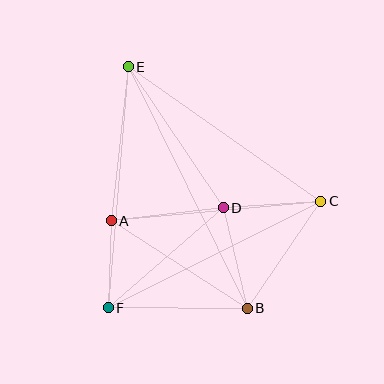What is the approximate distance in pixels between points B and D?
The distance between B and D is approximately 104 pixels.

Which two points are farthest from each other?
Points B and E are farthest from each other.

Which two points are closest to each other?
Points A and F are closest to each other.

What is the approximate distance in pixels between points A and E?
The distance between A and E is approximately 155 pixels.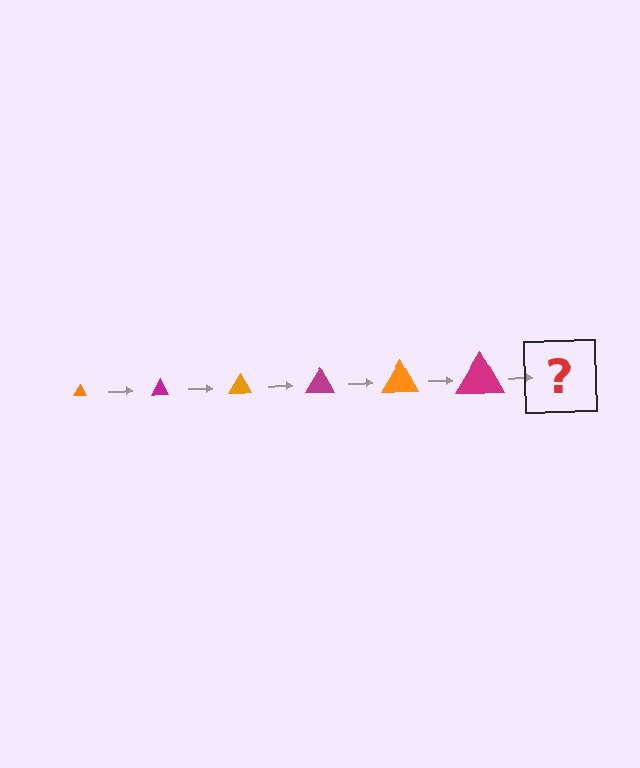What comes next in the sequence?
The next element should be an orange triangle, larger than the previous one.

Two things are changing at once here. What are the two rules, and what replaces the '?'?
The two rules are that the triangle grows larger each step and the color cycles through orange and magenta. The '?' should be an orange triangle, larger than the previous one.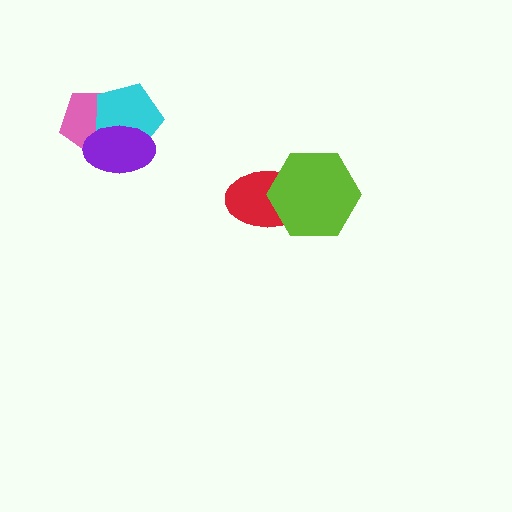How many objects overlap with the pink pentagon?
2 objects overlap with the pink pentagon.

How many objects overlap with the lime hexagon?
1 object overlaps with the lime hexagon.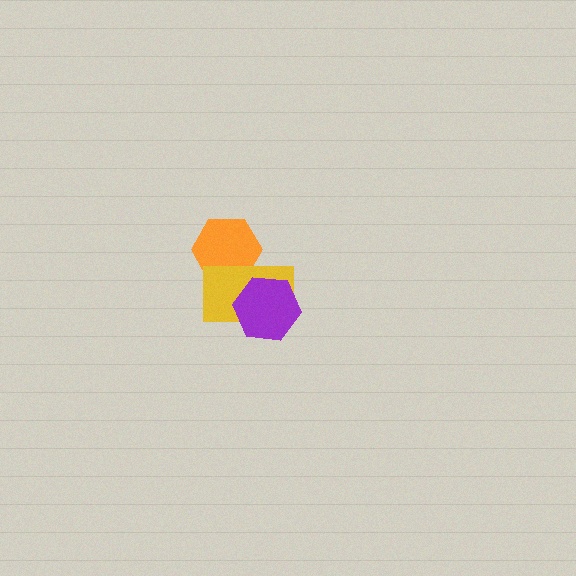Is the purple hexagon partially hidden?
No, no other shape covers it.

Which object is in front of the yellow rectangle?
The purple hexagon is in front of the yellow rectangle.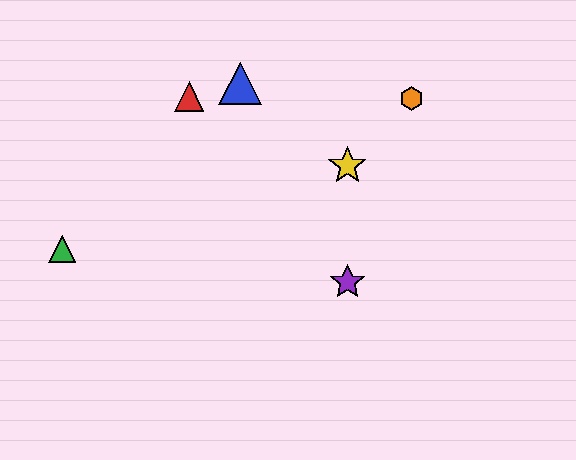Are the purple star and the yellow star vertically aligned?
Yes, both are at x≈347.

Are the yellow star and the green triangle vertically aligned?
No, the yellow star is at x≈347 and the green triangle is at x≈62.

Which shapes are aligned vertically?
The yellow star, the purple star are aligned vertically.